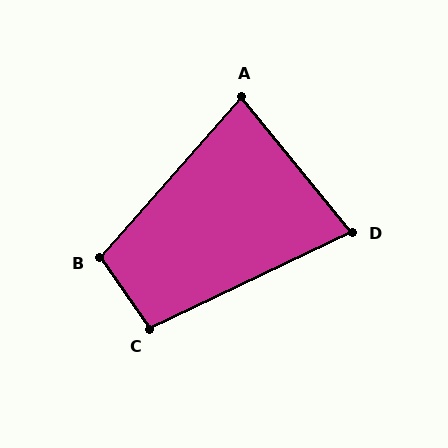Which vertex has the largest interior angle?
B, at approximately 104 degrees.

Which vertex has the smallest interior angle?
D, at approximately 76 degrees.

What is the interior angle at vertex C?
Approximately 100 degrees (obtuse).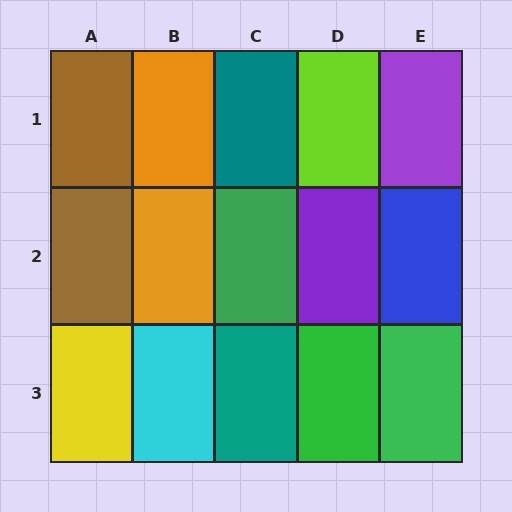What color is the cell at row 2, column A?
Brown.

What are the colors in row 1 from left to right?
Brown, orange, teal, lime, purple.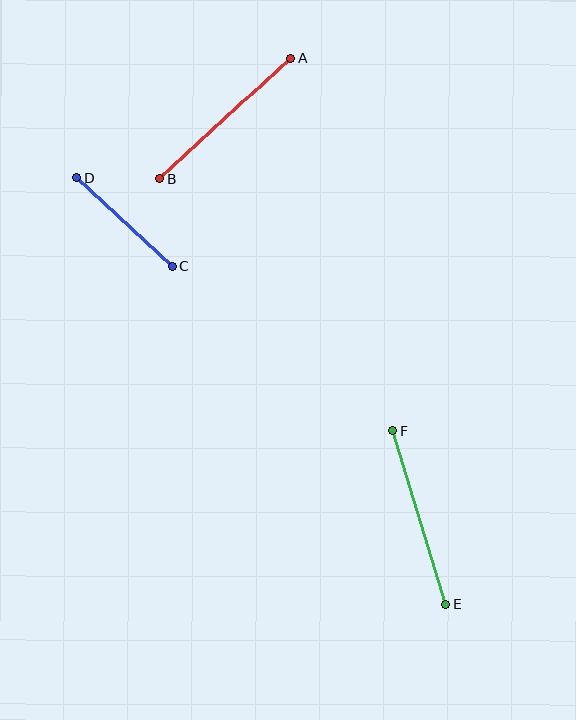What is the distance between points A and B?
The distance is approximately 177 pixels.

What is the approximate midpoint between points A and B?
The midpoint is at approximately (225, 118) pixels.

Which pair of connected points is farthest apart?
Points E and F are farthest apart.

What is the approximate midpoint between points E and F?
The midpoint is at approximately (419, 518) pixels.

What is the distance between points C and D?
The distance is approximately 130 pixels.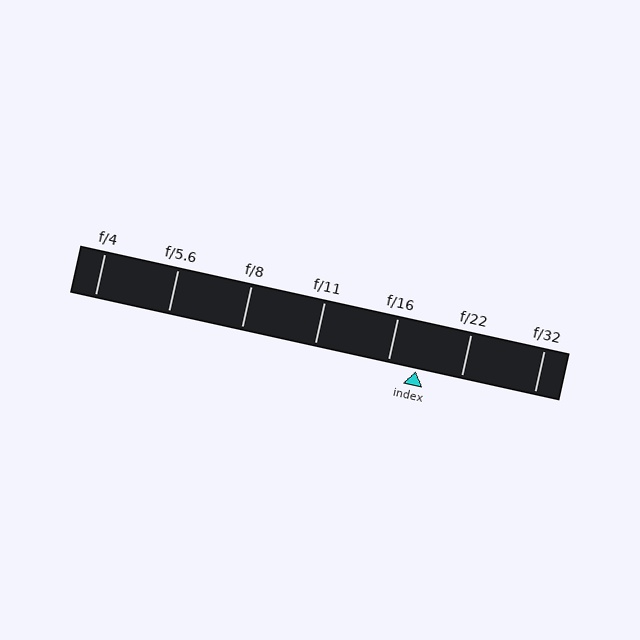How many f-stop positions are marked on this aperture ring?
There are 7 f-stop positions marked.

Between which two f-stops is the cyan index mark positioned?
The index mark is between f/16 and f/22.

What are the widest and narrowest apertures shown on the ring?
The widest aperture shown is f/4 and the narrowest is f/32.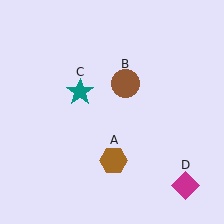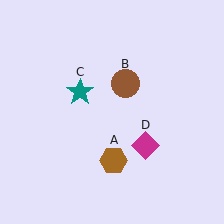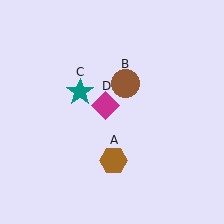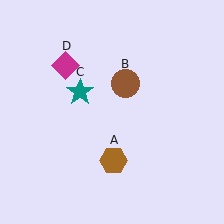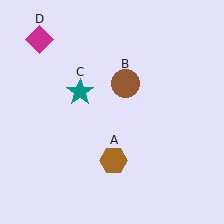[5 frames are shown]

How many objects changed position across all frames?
1 object changed position: magenta diamond (object D).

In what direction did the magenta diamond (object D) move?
The magenta diamond (object D) moved up and to the left.